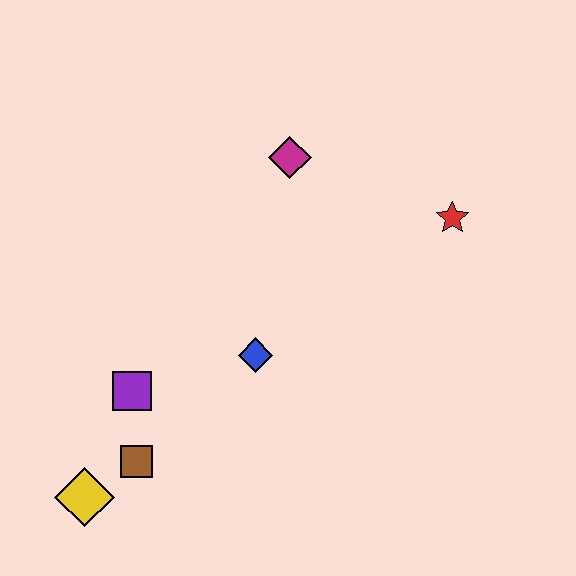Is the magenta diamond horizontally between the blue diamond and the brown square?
No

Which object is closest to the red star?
The magenta diamond is closest to the red star.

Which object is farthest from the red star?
The yellow diamond is farthest from the red star.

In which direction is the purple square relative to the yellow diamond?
The purple square is above the yellow diamond.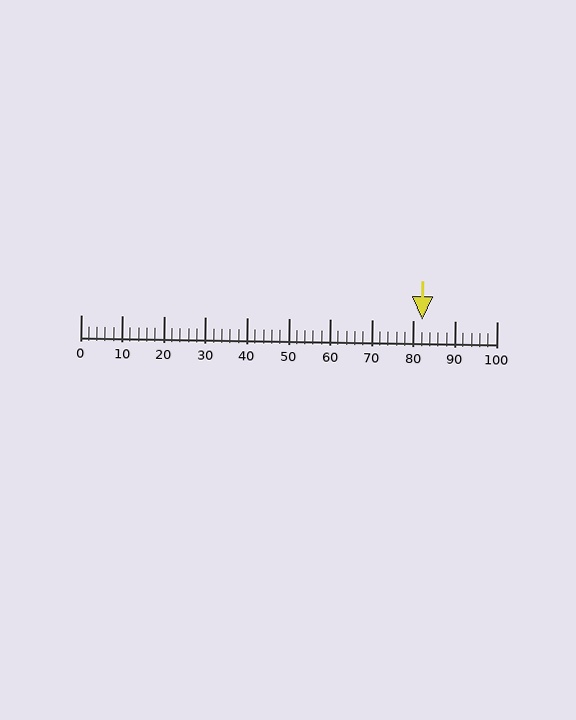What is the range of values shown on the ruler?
The ruler shows values from 0 to 100.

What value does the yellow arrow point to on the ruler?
The yellow arrow points to approximately 82.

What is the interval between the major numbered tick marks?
The major tick marks are spaced 10 units apart.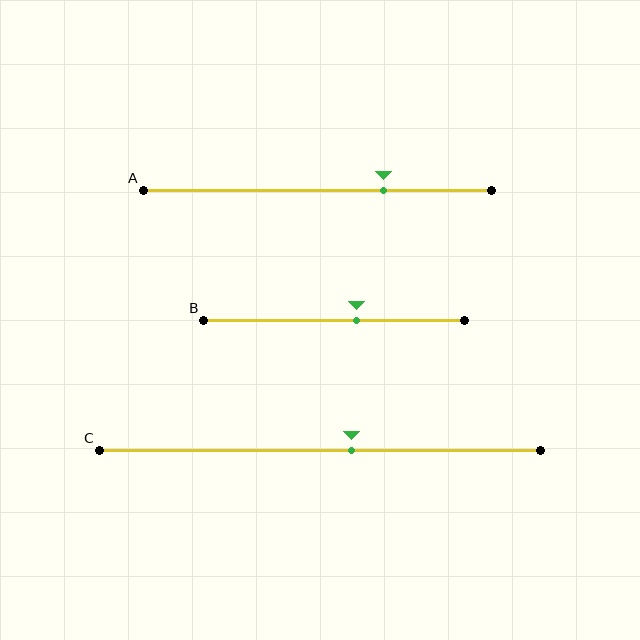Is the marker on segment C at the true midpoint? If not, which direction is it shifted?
No, the marker on segment C is shifted to the right by about 7% of the segment length.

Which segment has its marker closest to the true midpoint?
Segment C has its marker closest to the true midpoint.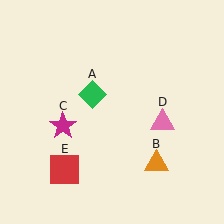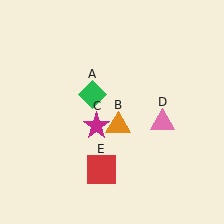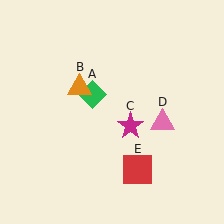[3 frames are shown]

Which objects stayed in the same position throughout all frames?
Green diamond (object A) and pink triangle (object D) remained stationary.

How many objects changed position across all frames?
3 objects changed position: orange triangle (object B), magenta star (object C), red square (object E).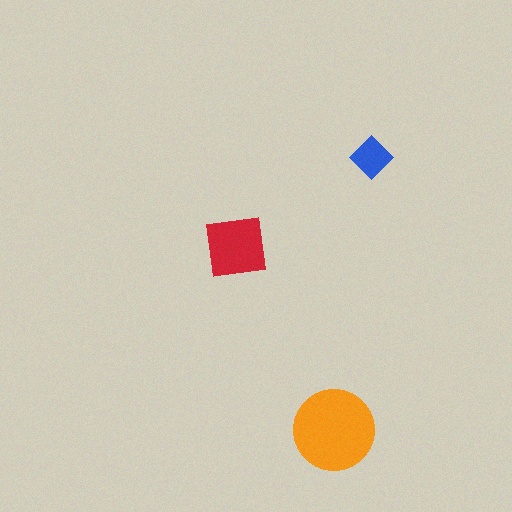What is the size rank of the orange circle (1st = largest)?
1st.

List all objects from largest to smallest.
The orange circle, the red square, the blue diamond.